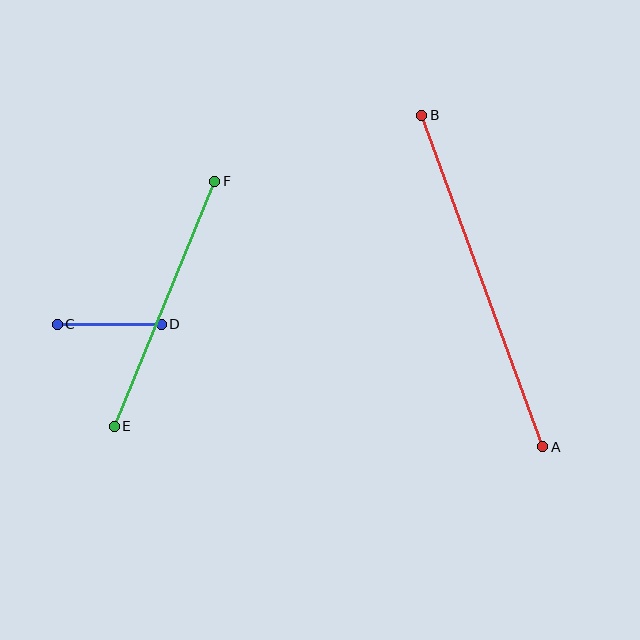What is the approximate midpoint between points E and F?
The midpoint is at approximately (165, 304) pixels.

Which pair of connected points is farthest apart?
Points A and B are farthest apart.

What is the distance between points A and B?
The distance is approximately 353 pixels.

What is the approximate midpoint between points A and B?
The midpoint is at approximately (482, 281) pixels.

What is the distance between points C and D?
The distance is approximately 104 pixels.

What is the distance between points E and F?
The distance is approximately 265 pixels.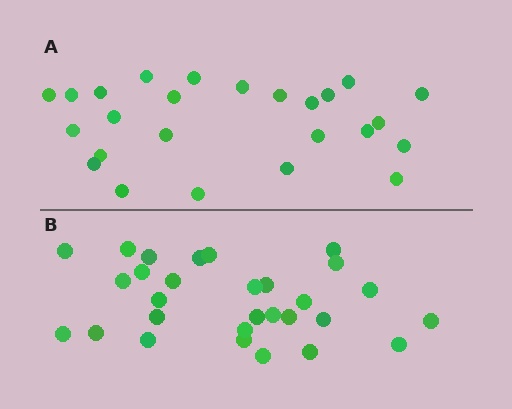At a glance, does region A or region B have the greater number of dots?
Region B (the bottom region) has more dots.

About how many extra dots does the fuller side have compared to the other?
Region B has about 4 more dots than region A.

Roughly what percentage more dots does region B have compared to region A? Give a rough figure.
About 15% more.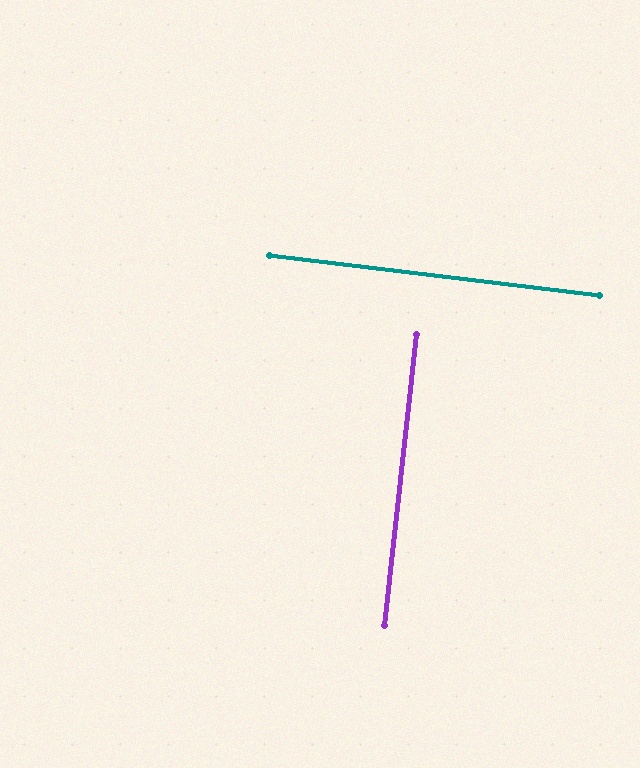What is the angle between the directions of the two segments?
Approximately 89 degrees.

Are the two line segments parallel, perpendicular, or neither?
Perpendicular — they meet at approximately 89°.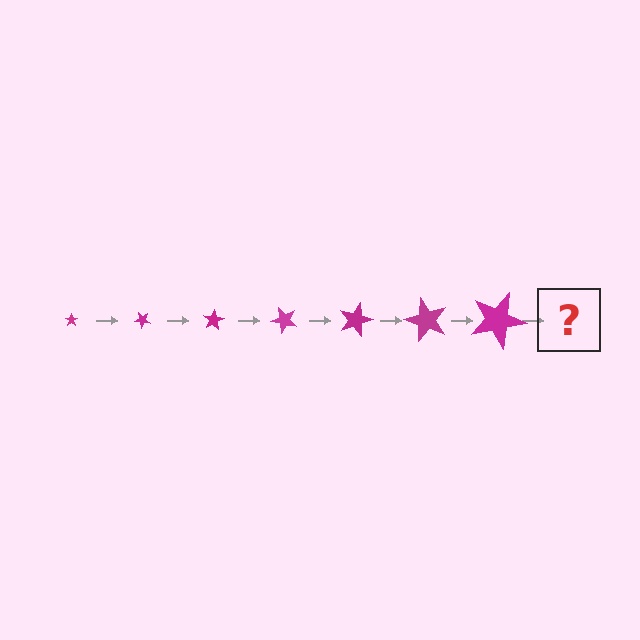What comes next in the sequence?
The next element should be a star, larger than the previous one and rotated 280 degrees from the start.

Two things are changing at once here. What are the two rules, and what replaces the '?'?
The two rules are that the star grows larger each step and it rotates 40 degrees each step. The '?' should be a star, larger than the previous one and rotated 280 degrees from the start.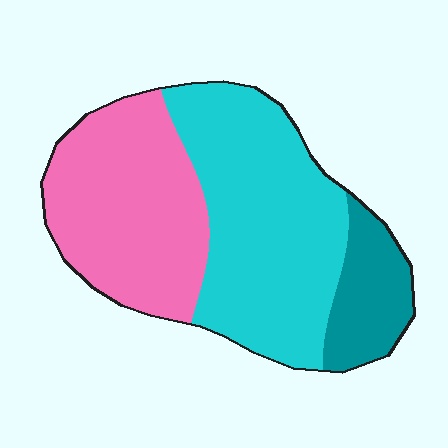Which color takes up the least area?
Teal, at roughly 15%.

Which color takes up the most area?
Cyan, at roughly 50%.